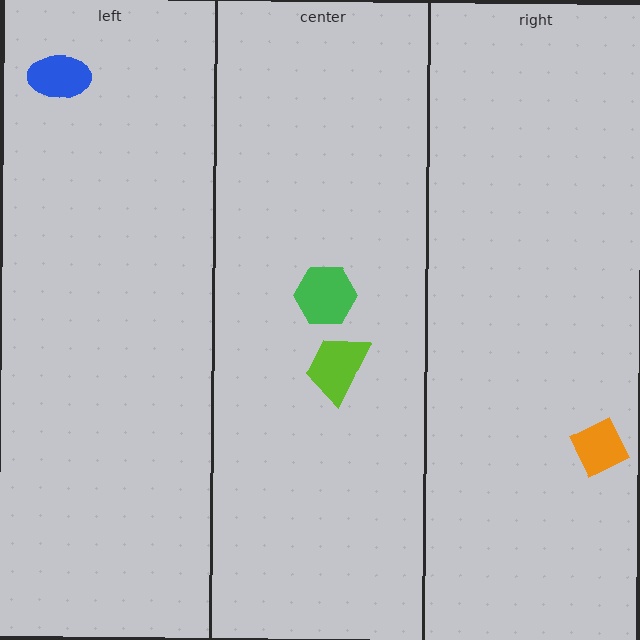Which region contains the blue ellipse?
The left region.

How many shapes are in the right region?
1.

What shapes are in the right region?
The orange diamond.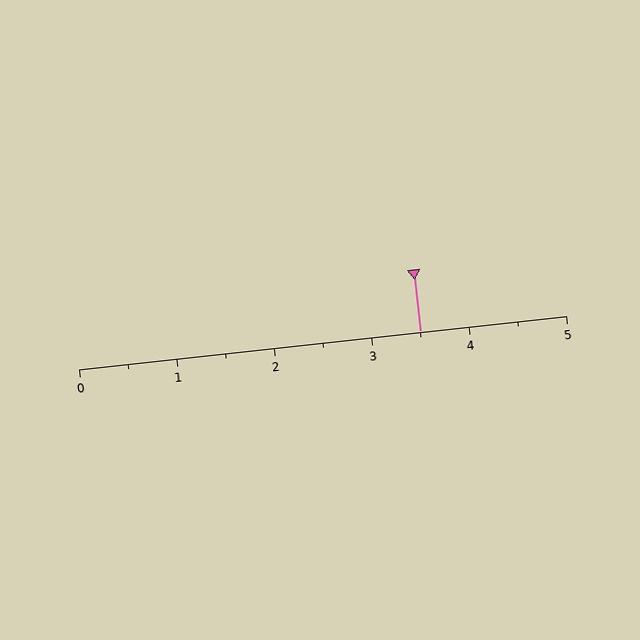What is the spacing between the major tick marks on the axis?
The major ticks are spaced 1 apart.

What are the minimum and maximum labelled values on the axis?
The axis runs from 0 to 5.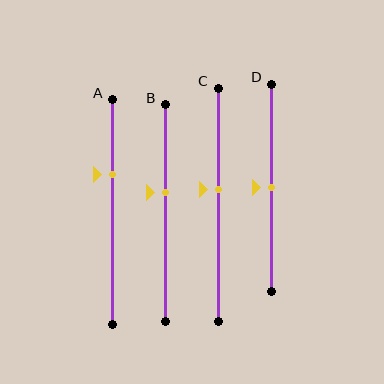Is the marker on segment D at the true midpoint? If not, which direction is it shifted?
Yes, the marker on segment D is at the true midpoint.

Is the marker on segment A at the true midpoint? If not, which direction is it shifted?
No, the marker on segment A is shifted upward by about 17% of the segment length.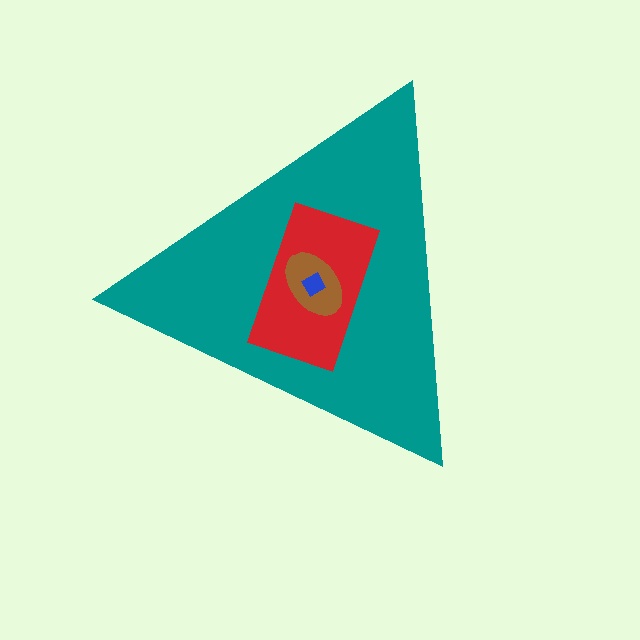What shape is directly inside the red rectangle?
The brown ellipse.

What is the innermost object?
The blue diamond.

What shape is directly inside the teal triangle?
The red rectangle.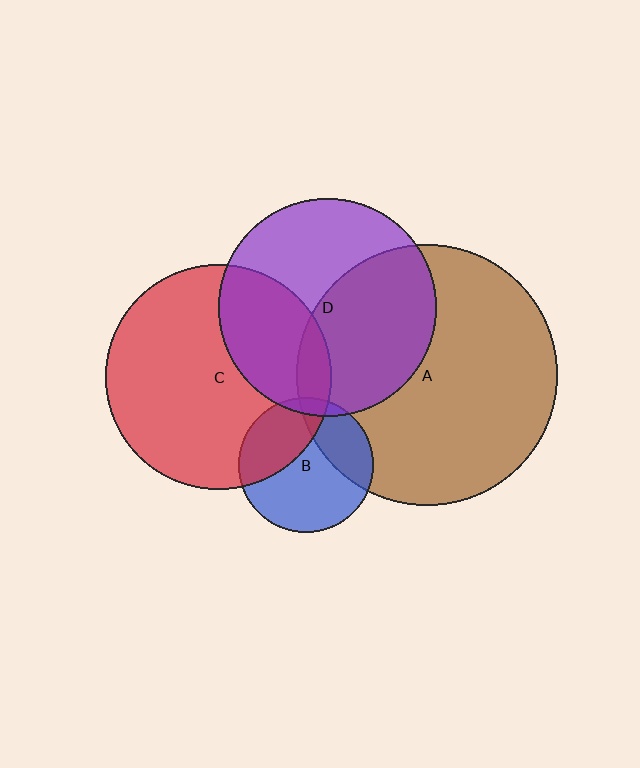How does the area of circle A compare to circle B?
Approximately 3.7 times.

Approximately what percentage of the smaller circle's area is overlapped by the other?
Approximately 45%.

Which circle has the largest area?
Circle A (brown).